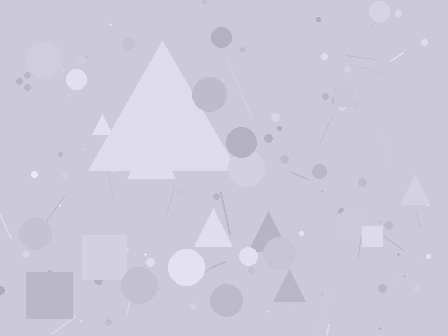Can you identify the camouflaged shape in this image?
The camouflaged shape is a triangle.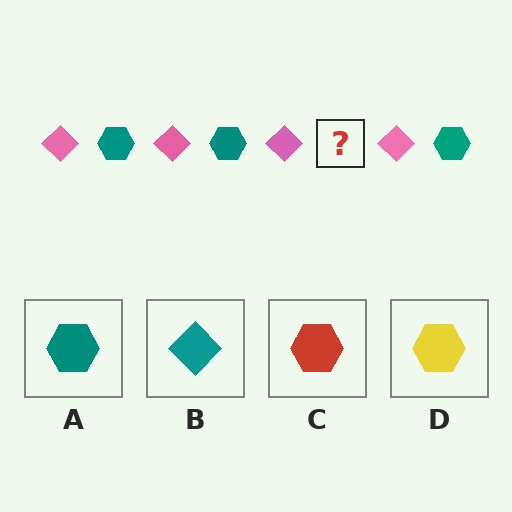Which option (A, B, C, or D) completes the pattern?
A.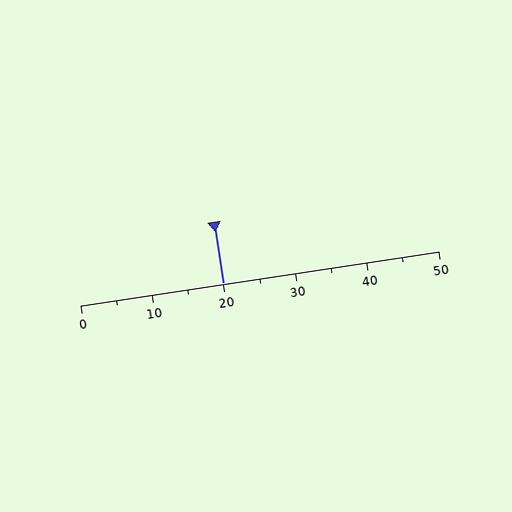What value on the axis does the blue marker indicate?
The marker indicates approximately 20.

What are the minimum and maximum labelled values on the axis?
The axis runs from 0 to 50.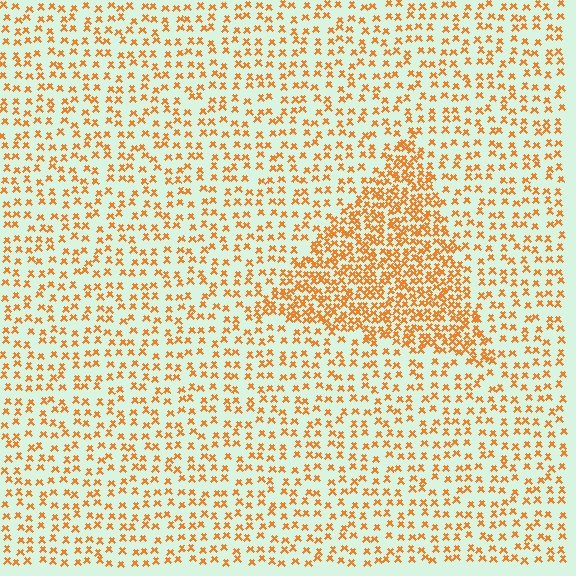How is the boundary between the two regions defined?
The boundary is defined by a change in element density (approximately 2.2x ratio). All elements are the same color, size, and shape.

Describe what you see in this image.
The image contains small orange elements arranged at two different densities. A triangle-shaped region is visible where the elements are more densely packed than the surrounding area.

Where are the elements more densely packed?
The elements are more densely packed inside the triangle boundary.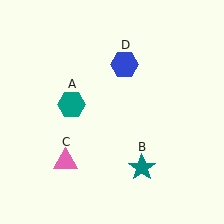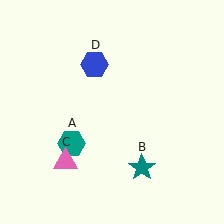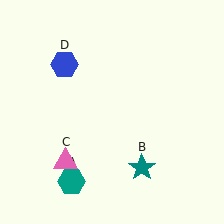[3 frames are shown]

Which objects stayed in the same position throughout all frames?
Teal star (object B) and pink triangle (object C) remained stationary.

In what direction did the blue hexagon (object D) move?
The blue hexagon (object D) moved left.